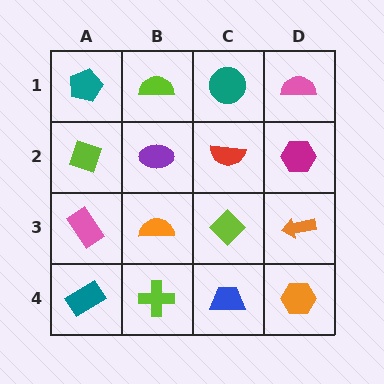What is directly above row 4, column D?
An orange arrow.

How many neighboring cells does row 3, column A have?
3.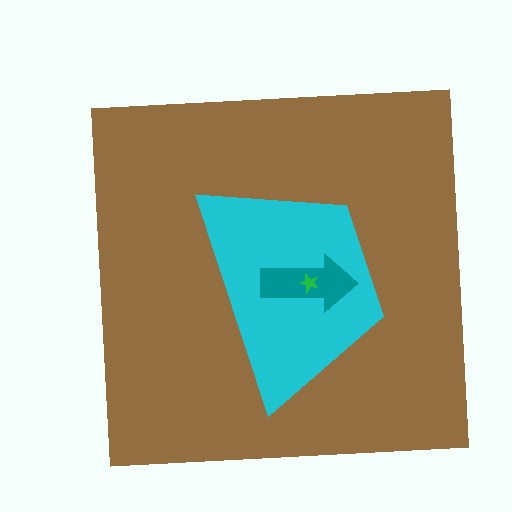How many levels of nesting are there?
4.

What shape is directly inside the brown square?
The cyan trapezoid.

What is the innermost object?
The green star.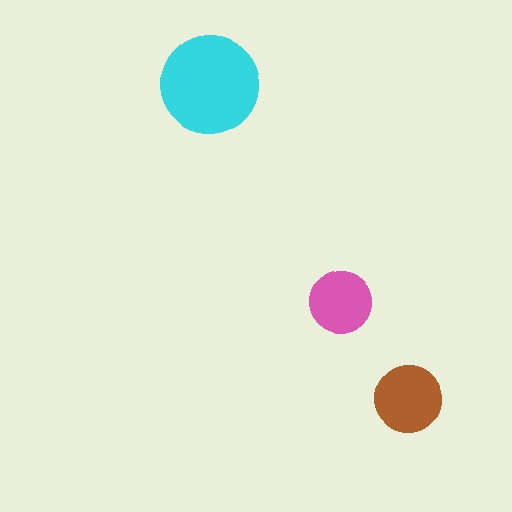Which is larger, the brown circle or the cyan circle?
The cyan one.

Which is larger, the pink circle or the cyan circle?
The cyan one.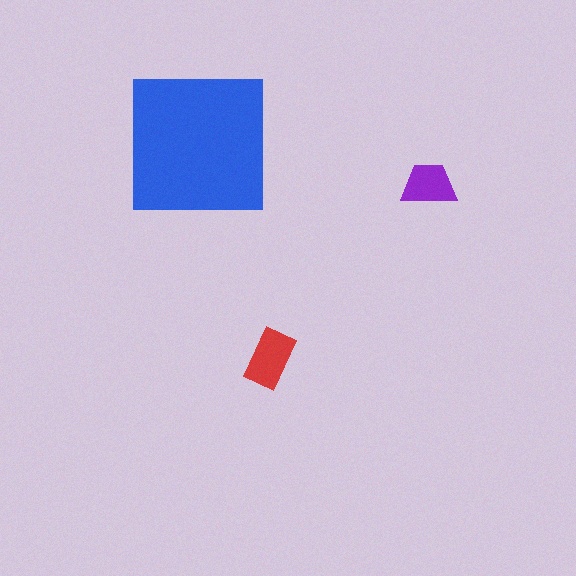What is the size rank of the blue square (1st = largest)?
1st.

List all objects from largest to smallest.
The blue square, the red rectangle, the purple trapezoid.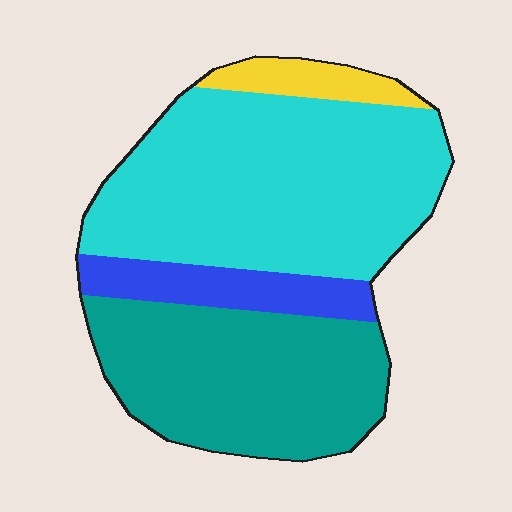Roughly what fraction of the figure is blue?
Blue covers 11% of the figure.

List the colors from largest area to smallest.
From largest to smallest: cyan, teal, blue, yellow.